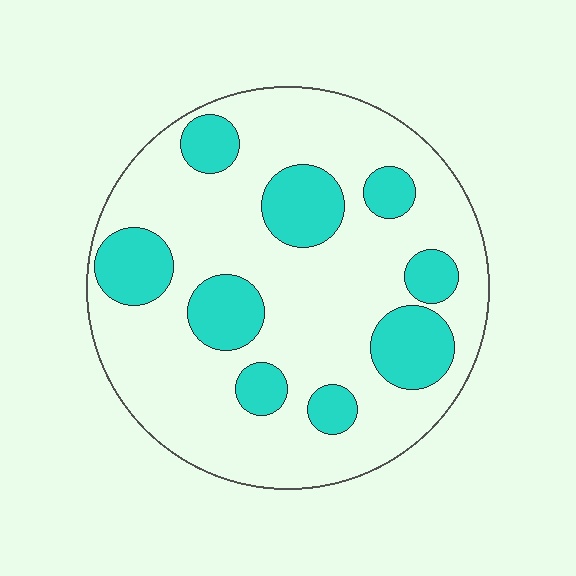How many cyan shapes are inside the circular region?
9.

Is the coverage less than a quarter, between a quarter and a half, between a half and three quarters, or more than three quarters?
Between a quarter and a half.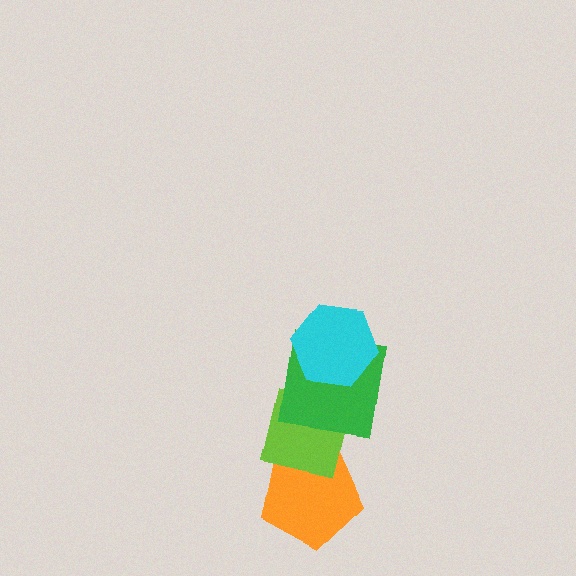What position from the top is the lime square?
The lime square is 3rd from the top.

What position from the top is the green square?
The green square is 2nd from the top.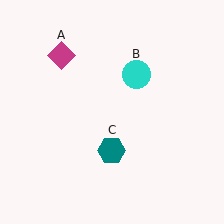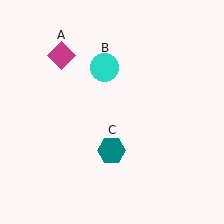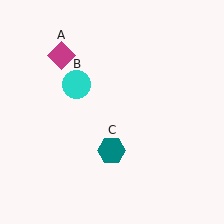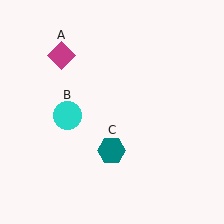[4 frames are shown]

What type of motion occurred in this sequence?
The cyan circle (object B) rotated counterclockwise around the center of the scene.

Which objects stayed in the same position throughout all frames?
Magenta diamond (object A) and teal hexagon (object C) remained stationary.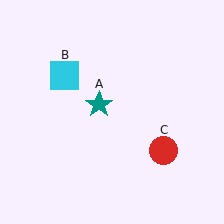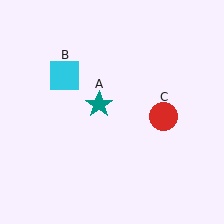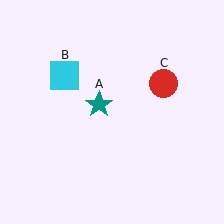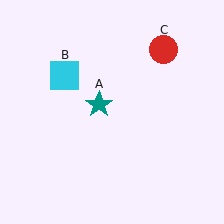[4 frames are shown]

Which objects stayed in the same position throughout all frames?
Teal star (object A) and cyan square (object B) remained stationary.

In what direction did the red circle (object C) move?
The red circle (object C) moved up.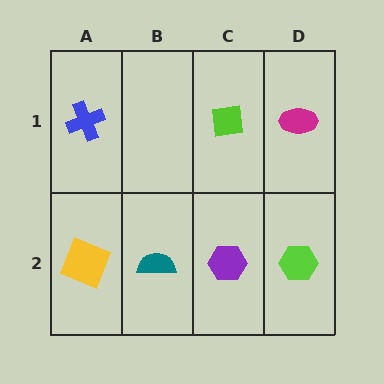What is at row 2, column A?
A yellow square.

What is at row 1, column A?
A blue cross.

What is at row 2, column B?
A teal semicircle.